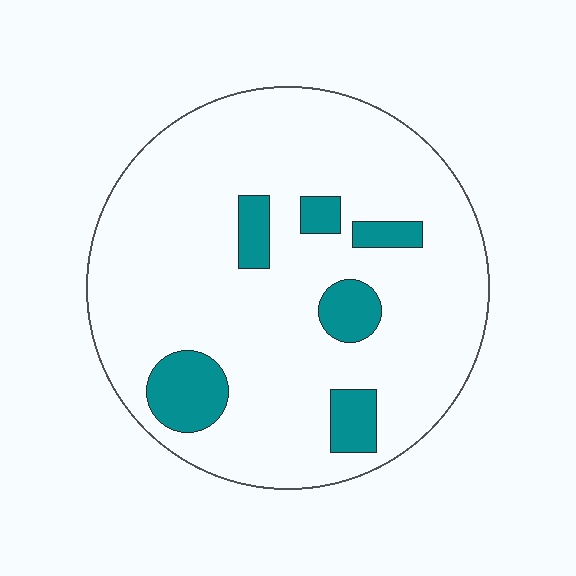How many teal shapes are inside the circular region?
6.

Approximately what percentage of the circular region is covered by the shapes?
Approximately 15%.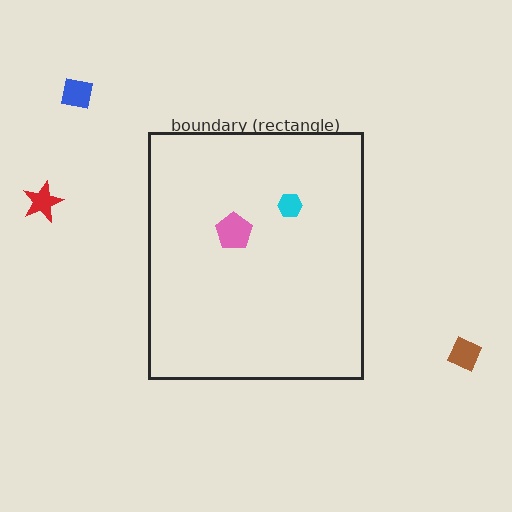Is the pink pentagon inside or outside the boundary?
Inside.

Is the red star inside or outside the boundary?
Outside.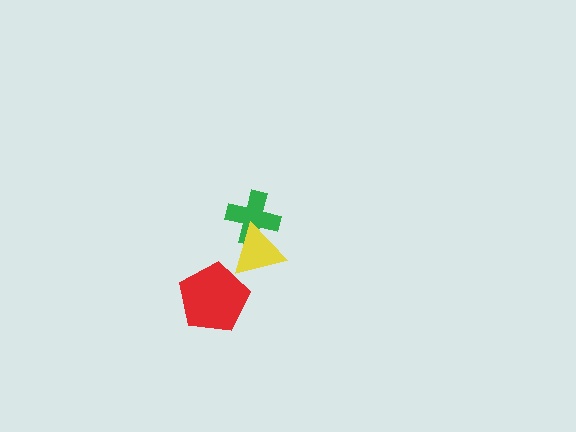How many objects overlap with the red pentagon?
0 objects overlap with the red pentagon.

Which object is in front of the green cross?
The yellow triangle is in front of the green cross.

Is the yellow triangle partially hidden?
No, no other shape covers it.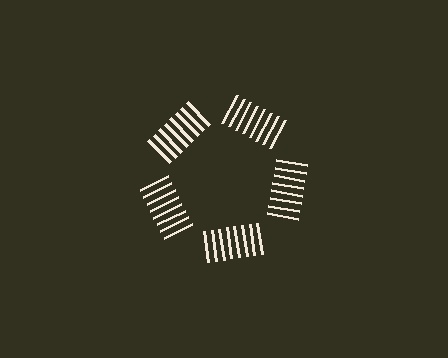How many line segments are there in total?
40 — 8 along each of the 5 edges.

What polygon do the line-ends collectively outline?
An illusory pentagon — the line segments terminate on its edges but no continuous stroke is drawn.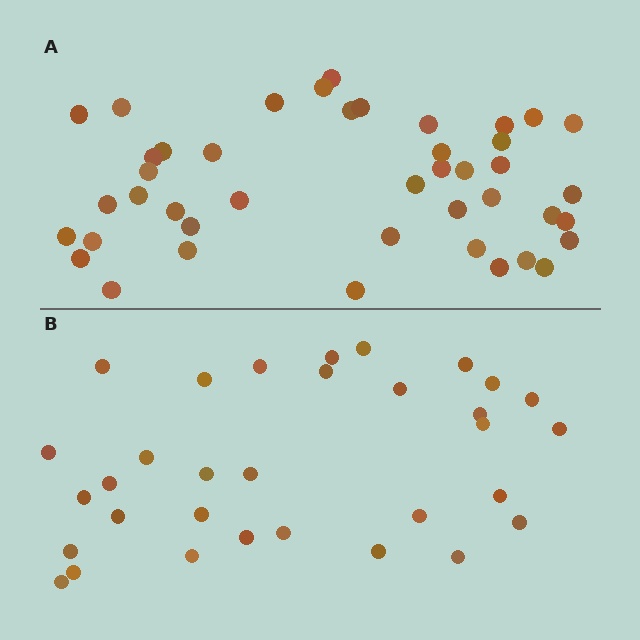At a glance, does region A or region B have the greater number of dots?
Region A (the top region) has more dots.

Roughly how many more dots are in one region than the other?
Region A has roughly 12 or so more dots than region B.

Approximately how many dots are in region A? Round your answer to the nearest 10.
About 40 dots. (The exact count is 43, which rounds to 40.)